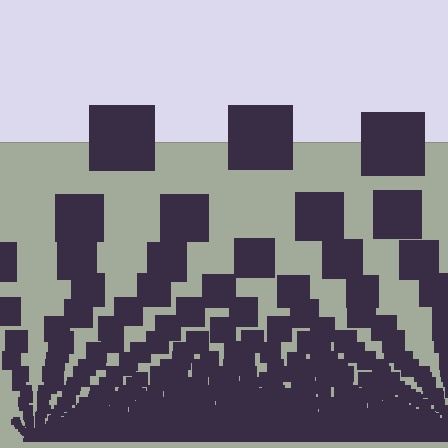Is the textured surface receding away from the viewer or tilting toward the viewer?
The surface appears to tilt toward the viewer. Texture elements get larger and sparser toward the top.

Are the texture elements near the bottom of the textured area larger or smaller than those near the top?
Smaller. The gradient is inverted — elements near the bottom are smaller and denser.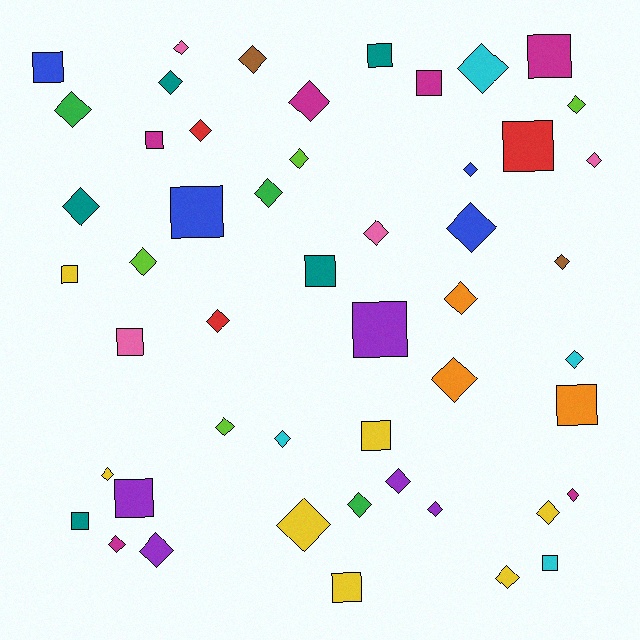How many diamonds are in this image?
There are 33 diamonds.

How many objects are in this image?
There are 50 objects.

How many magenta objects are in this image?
There are 6 magenta objects.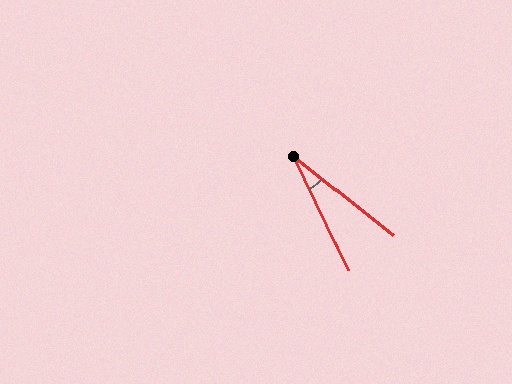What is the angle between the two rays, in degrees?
Approximately 26 degrees.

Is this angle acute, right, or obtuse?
It is acute.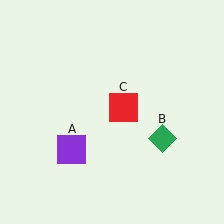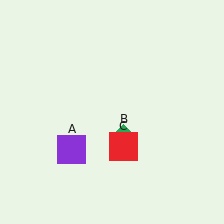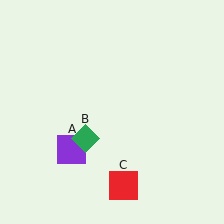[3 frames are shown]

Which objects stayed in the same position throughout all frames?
Purple square (object A) remained stationary.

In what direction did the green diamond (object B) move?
The green diamond (object B) moved left.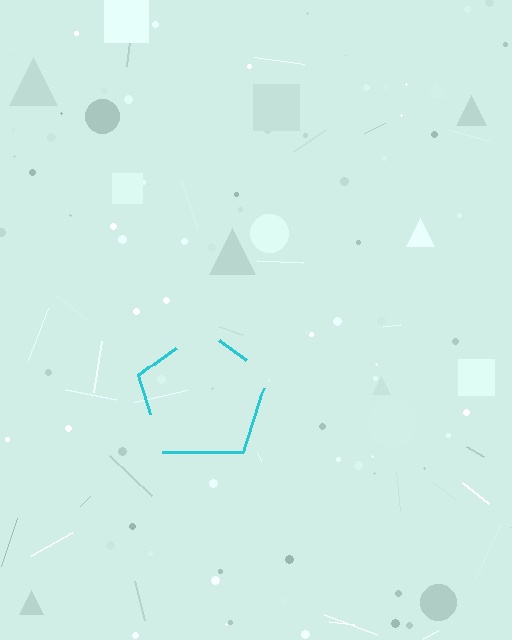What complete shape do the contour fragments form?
The contour fragments form a pentagon.